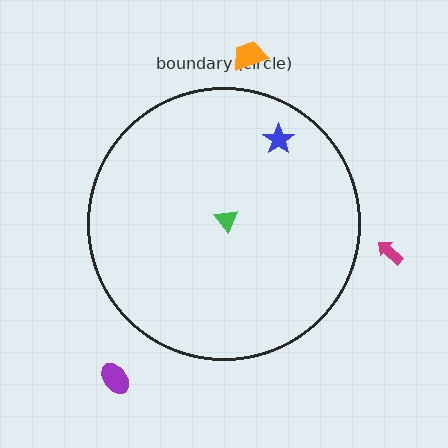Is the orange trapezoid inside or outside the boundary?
Outside.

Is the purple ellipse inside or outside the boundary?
Outside.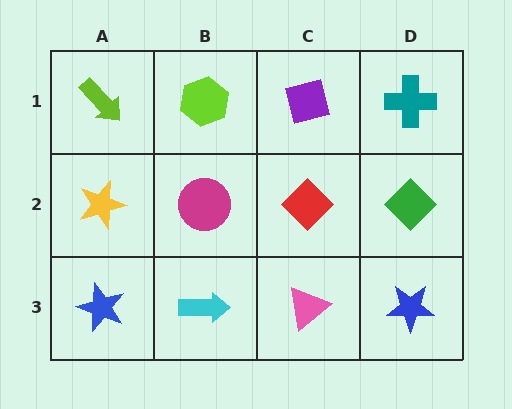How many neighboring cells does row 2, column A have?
3.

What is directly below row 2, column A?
A blue star.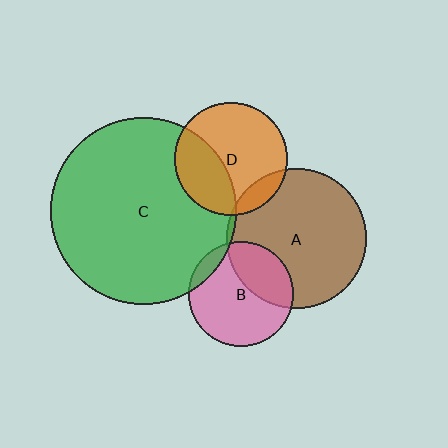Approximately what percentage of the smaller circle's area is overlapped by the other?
Approximately 10%.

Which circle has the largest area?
Circle C (green).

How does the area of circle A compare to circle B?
Approximately 1.8 times.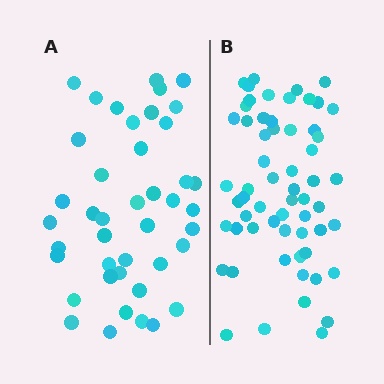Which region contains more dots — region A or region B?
Region B (the right region) has more dots.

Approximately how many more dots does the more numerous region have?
Region B has approximately 20 more dots than region A.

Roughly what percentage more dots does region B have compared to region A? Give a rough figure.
About 45% more.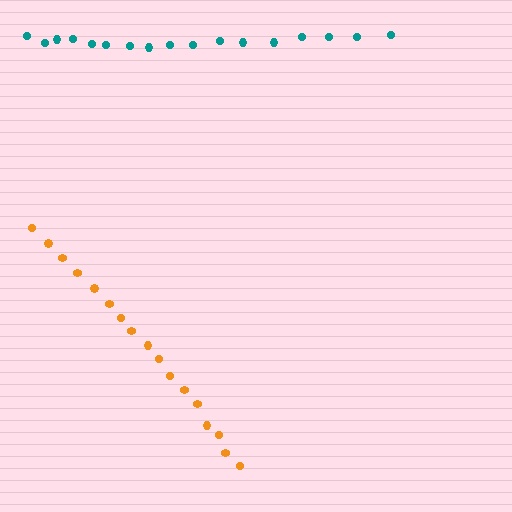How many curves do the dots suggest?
There are 2 distinct paths.